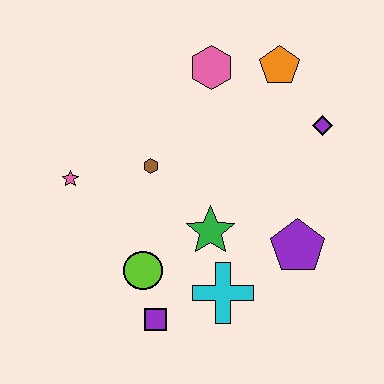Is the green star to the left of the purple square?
No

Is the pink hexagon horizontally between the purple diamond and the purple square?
Yes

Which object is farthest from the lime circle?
The orange pentagon is farthest from the lime circle.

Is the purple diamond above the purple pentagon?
Yes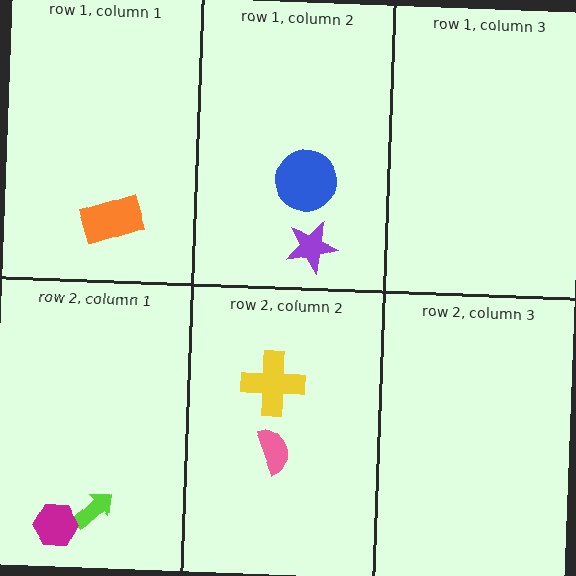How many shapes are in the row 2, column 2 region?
2.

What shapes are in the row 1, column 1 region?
The orange rectangle.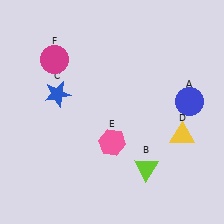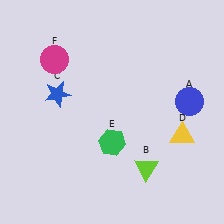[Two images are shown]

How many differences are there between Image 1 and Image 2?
There is 1 difference between the two images.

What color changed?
The hexagon (E) changed from pink in Image 1 to green in Image 2.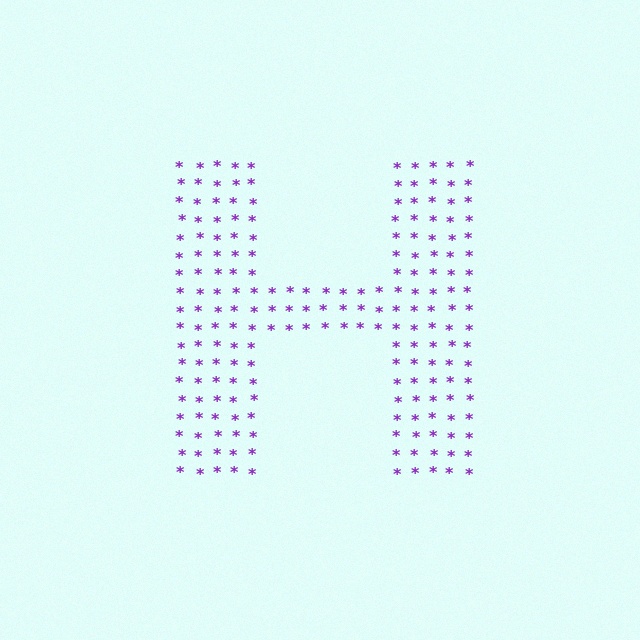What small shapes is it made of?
It is made of small asterisks.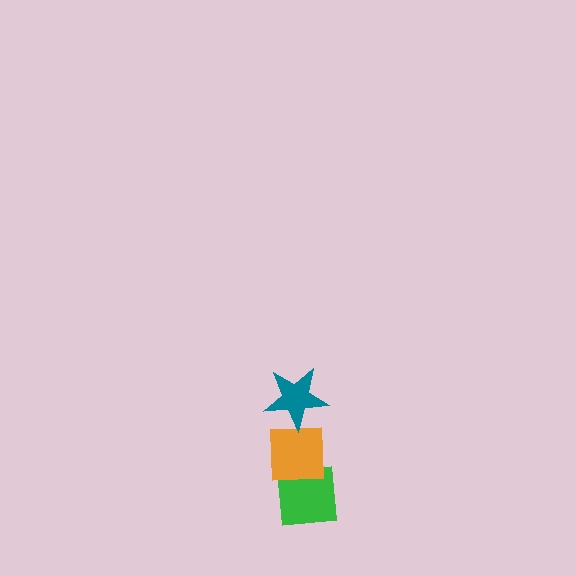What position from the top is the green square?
The green square is 3rd from the top.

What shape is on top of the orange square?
The teal star is on top of the orange square.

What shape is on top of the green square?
The orange square is on top of the green square.